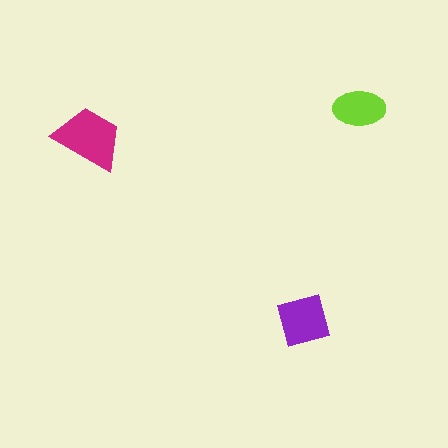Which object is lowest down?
The purple square is bottommost.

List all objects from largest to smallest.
The magenta trapezoid, the purple square, the lime ellipse.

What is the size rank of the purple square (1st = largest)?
2nd.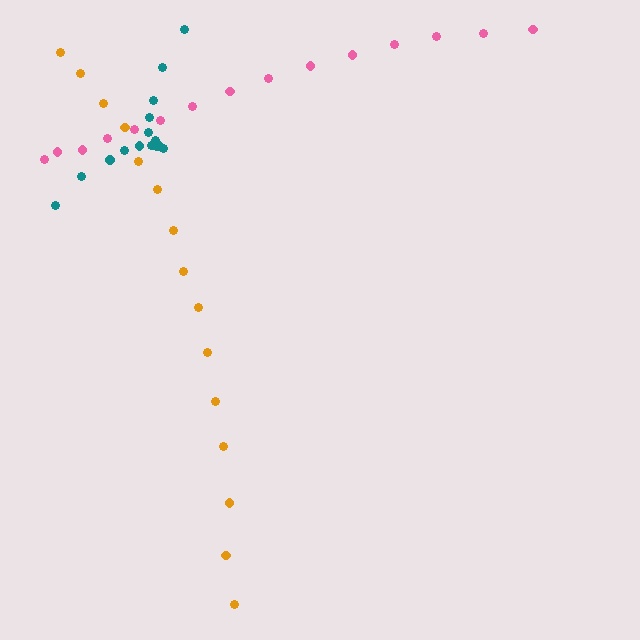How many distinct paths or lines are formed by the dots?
There are 3 distinct paths.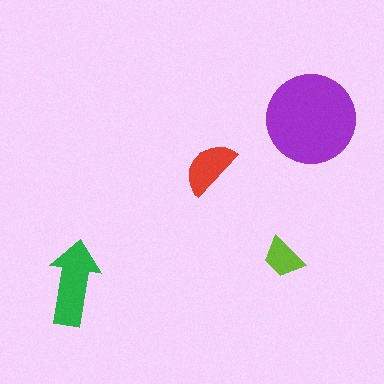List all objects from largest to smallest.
The purple circle, the green arrow, the red semicircle, the lime trapezoid.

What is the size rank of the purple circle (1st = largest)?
1st.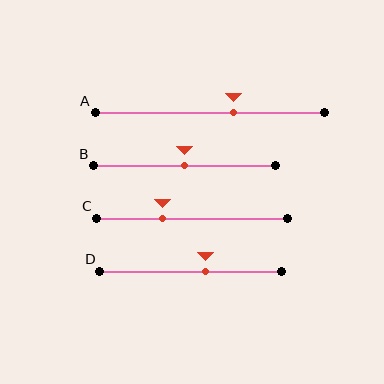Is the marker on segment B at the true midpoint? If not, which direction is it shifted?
Yes, the marker on segment B is at the true midpoint.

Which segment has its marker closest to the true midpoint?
Segment B has its marker closest to the true midpoint.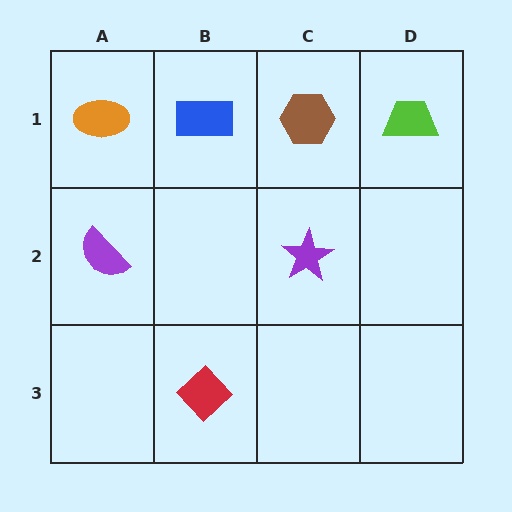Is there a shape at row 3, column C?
No, that cell is empty.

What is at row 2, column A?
A purple semicircle.